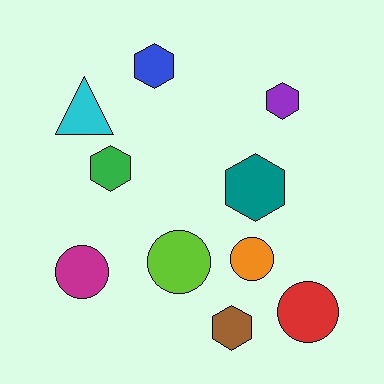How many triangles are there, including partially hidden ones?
There is 1 triangle.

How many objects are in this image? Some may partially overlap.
There are 10 objects.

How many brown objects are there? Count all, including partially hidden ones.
There is 1 brown object.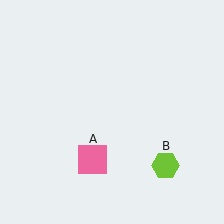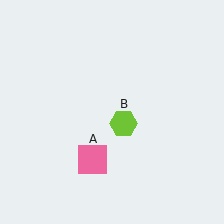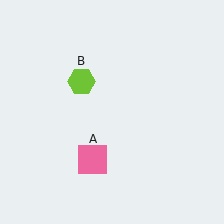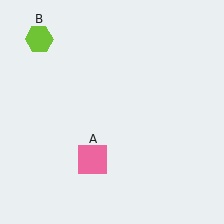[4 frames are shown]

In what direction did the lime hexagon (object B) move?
The lime hexagon (object B) moved up and to the left.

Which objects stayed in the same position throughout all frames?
Pink square (object A) remained stationary.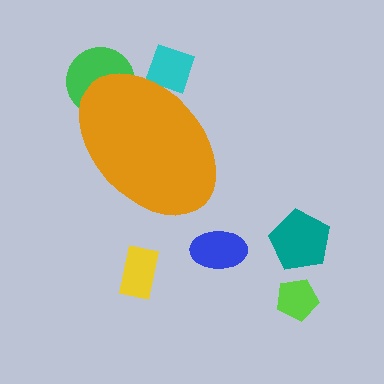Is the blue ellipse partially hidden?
No, the blue ellipse is fully visible.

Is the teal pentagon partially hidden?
No, the teal pentagon is fully visible.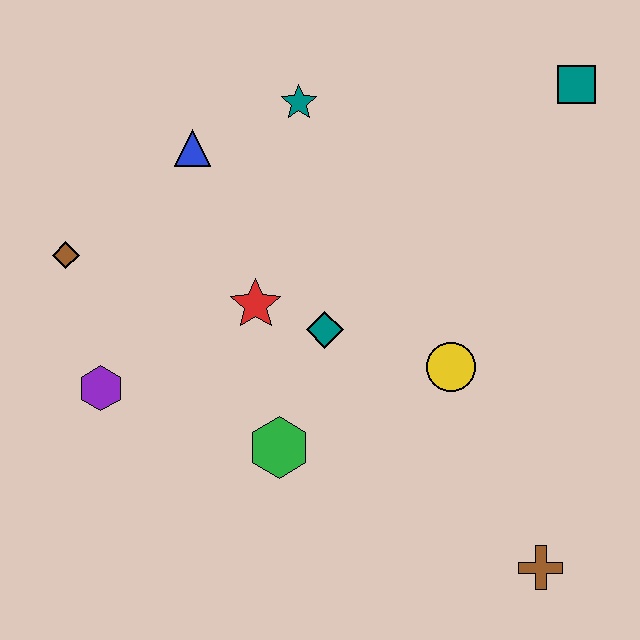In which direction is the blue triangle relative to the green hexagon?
The blue triangle is above the green hexagon.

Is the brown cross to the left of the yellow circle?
No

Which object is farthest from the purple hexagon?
The teal square is farthest from the purple hexagon.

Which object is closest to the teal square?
The teal star is closest to the teal square.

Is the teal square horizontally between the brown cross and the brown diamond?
No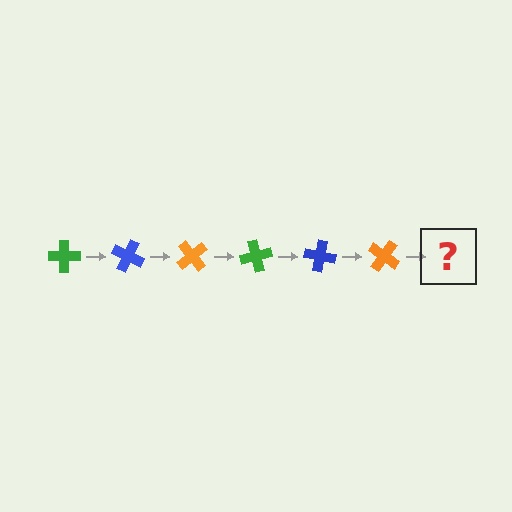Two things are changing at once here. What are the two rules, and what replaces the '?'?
The two rules are that it rotates 25 degrees each step and the color cycles through green, blue, and orange. The '?' should be a green cross, rotated 150 degrees from the start.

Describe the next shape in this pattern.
It should be a green cross, rotated 150 degrees from the start.